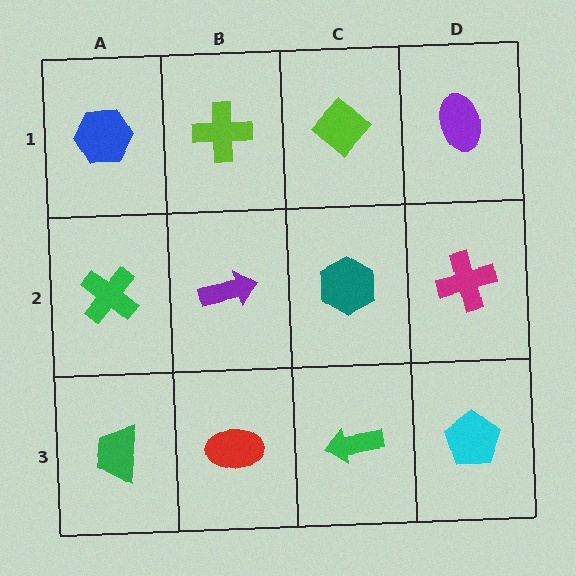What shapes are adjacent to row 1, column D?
A magenta cross (row 2, column D), a lime diamond (row 1, column C).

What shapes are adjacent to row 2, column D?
A purple ellipse (row 1, column D), a cyan pentagon (row 3, column D), a teal hexagon (row 2, column C).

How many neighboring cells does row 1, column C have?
3.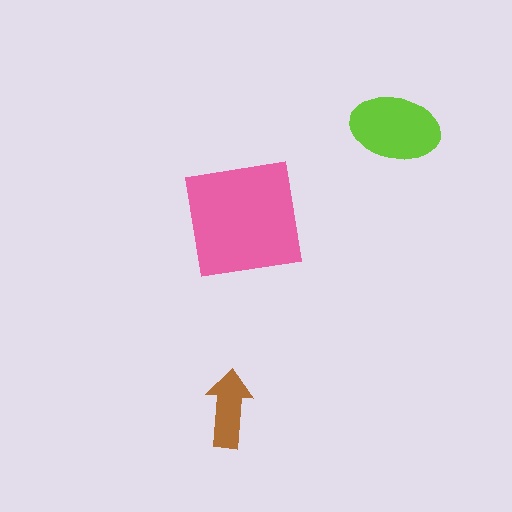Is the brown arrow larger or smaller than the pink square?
Smaller.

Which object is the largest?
The pink square.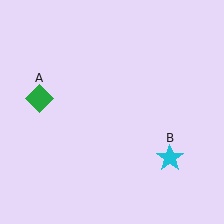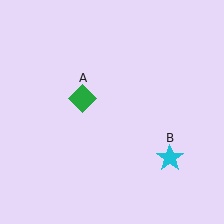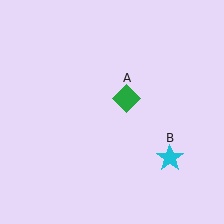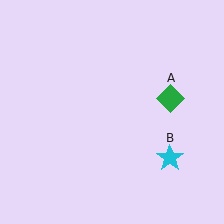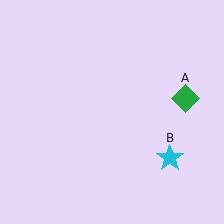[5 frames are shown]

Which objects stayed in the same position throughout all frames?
Cyan star (object B) remained stationary.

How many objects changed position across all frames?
1 object changed position: green diamond (object A).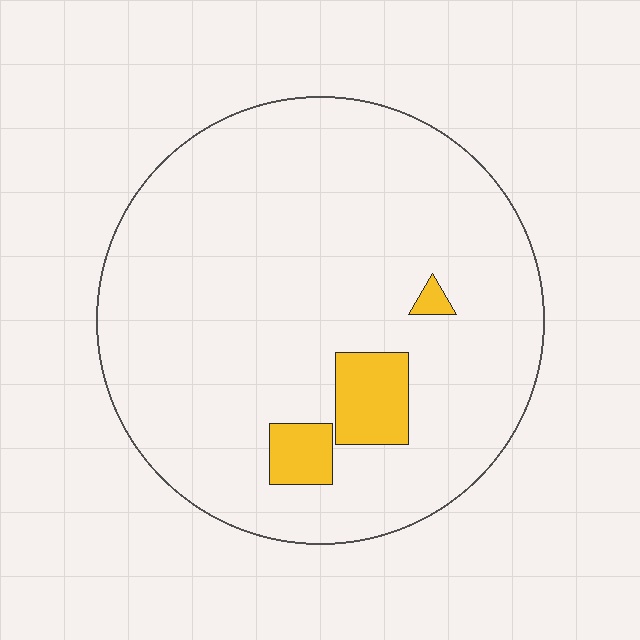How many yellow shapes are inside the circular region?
3.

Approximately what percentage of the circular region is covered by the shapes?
Approximately 10%.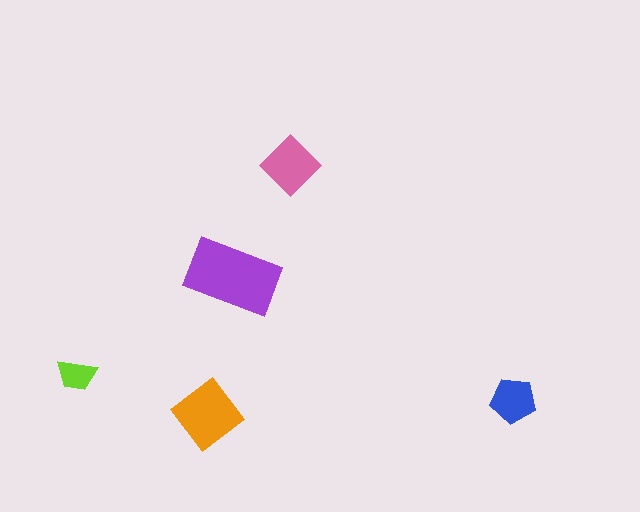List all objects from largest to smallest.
The purple rectangle, the orange diamond, the pink diamond, the blue pentagon, the lime trapezoid.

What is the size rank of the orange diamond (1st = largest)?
2nd.